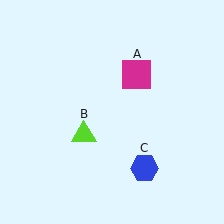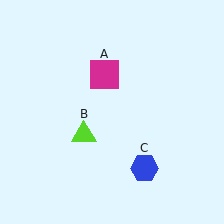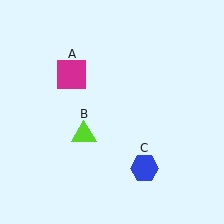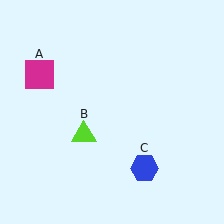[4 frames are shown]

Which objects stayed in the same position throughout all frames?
Lime triangle (object B) and blue hexagon (object C) remained stationary.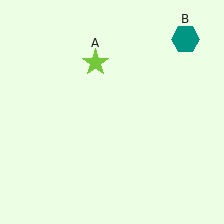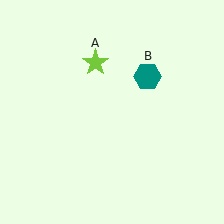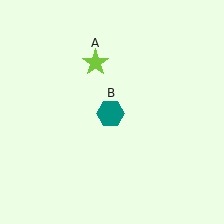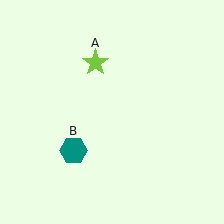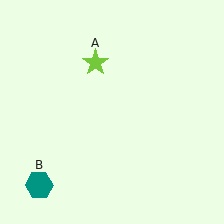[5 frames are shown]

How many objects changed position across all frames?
1 object changed position: teal hexagon (object B).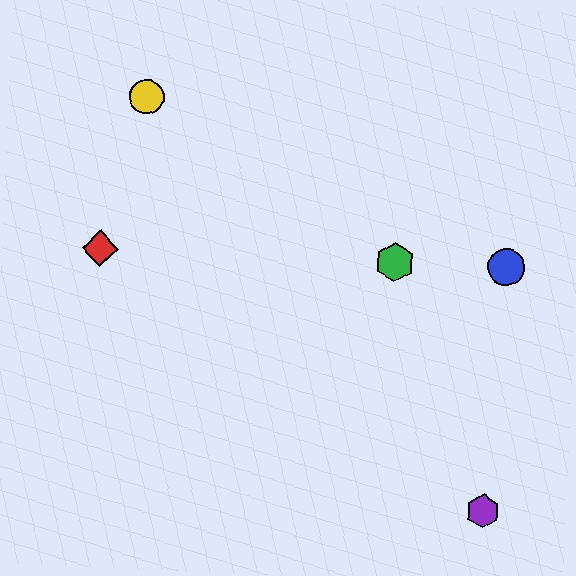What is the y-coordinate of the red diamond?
The red diamond is at y≈248.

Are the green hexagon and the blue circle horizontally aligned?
Yes, both are at y≈262.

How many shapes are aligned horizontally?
3 shapes (the red diamond, the blue circle, the green hexagon) are aligned horizontally.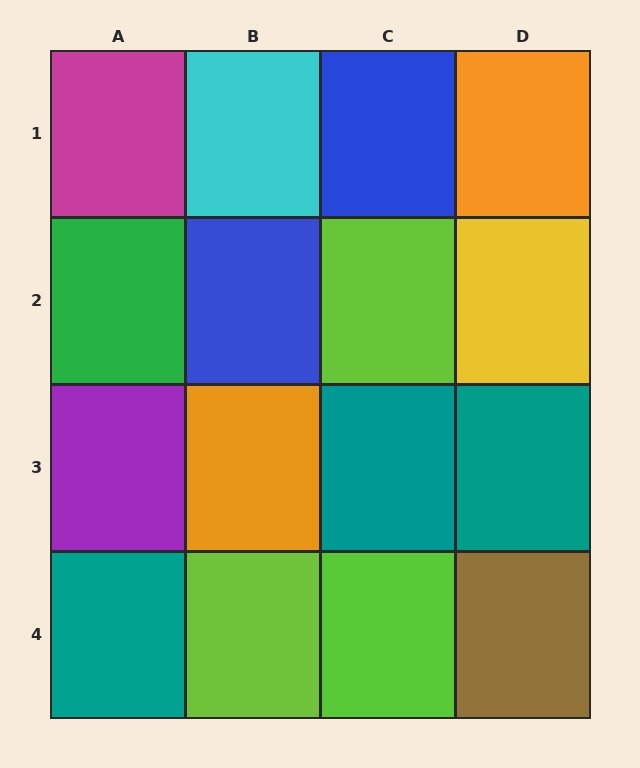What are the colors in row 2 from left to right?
Green, blue, lime, yellow.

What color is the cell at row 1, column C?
Blue.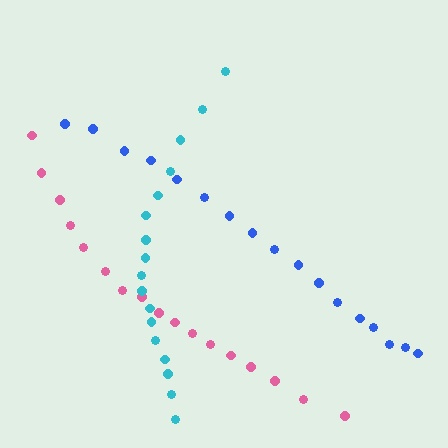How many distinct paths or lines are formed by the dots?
There are 3 distinct paths.